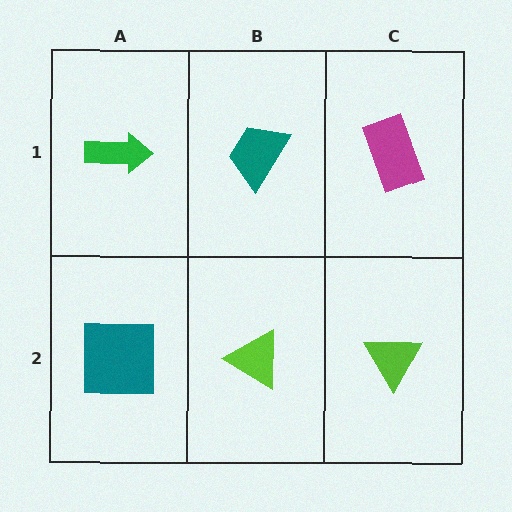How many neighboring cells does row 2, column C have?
2.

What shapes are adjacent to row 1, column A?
A teal square (row 2, column A), a teal trapezoid (row 1, column B).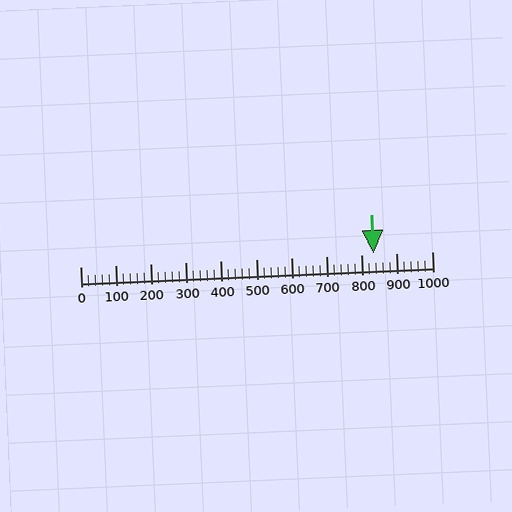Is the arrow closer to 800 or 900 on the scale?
The arrow is closer to 800.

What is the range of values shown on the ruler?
The ruler shows values from 0 to 1000.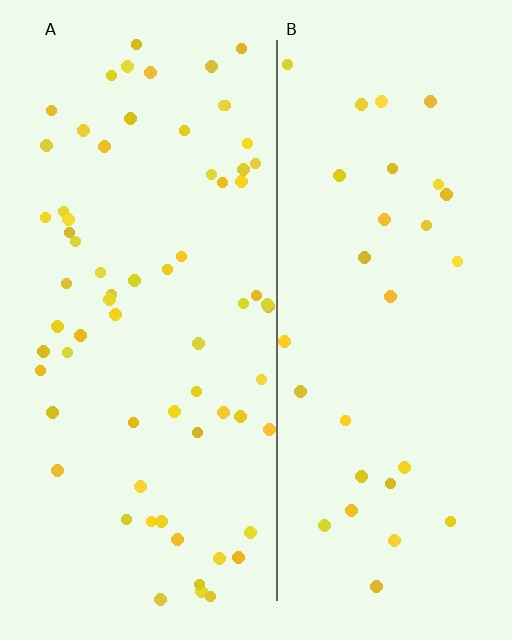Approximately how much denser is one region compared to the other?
Approximately 2.2× — region A over region B.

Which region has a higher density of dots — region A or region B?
A (the left).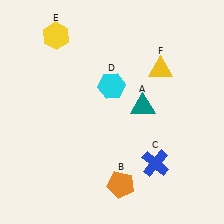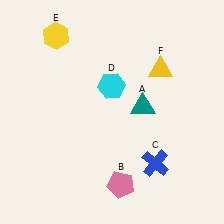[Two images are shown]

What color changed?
The pentagon (B) changed from orange in Image 1 to pink in Image 2.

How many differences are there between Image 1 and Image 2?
There is 1 difference between the two images.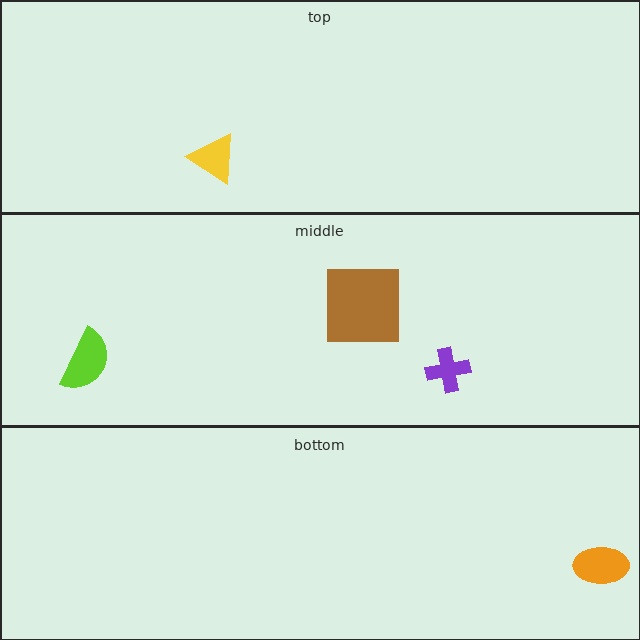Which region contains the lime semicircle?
The middle region.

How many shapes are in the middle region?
3.